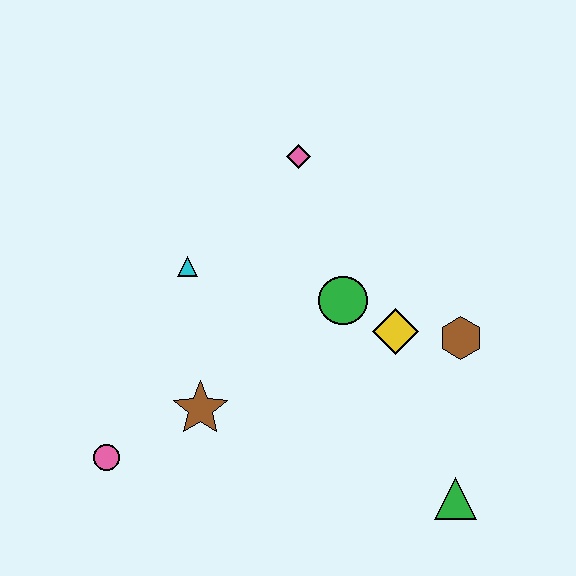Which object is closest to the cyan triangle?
The brown star is closest to the cyan triangle.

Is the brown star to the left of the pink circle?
No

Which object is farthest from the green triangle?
The pink diamond is farthest from the green triangle.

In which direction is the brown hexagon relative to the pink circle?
The brown hexagon is to the right of the pink circle.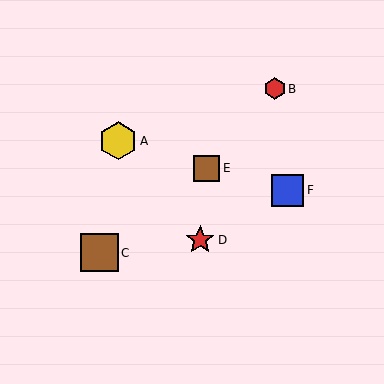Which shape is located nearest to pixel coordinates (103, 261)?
The brown square (labeled C) at (99, 253) is nearest to that location.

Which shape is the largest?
The yellow hexagon (labeled A) is the largest.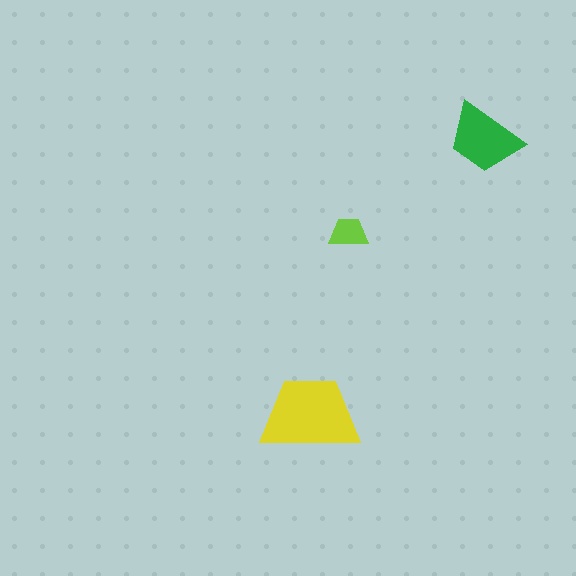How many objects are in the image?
There are 3 objects in the image.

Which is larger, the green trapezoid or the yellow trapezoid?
The yellow one.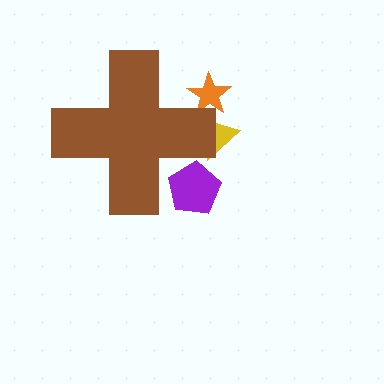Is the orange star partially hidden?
Yes, the orange star is partially hidden behind the brown cross.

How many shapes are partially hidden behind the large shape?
3 shapes are partially hidden.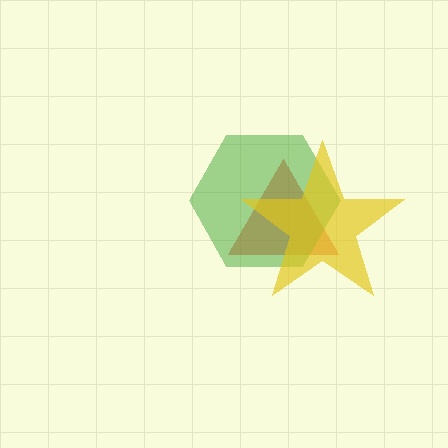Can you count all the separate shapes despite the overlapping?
Yes, there are 3 separate shapes.